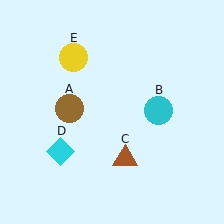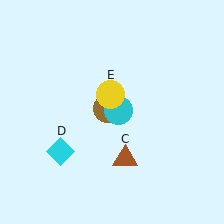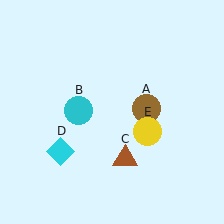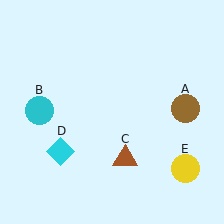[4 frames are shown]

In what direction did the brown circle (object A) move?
The brown circle (object A) moved right.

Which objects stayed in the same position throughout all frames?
Brown triangle (object C) and cyan diamond (object D) remained stationary.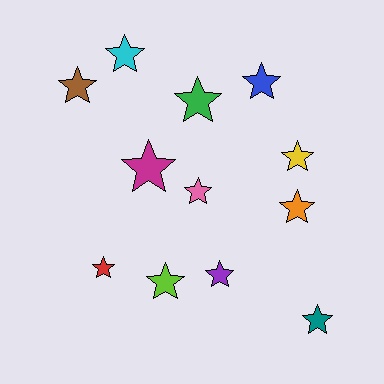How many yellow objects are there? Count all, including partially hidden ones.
There is 1 yellow object.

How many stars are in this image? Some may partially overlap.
There are 12 stars.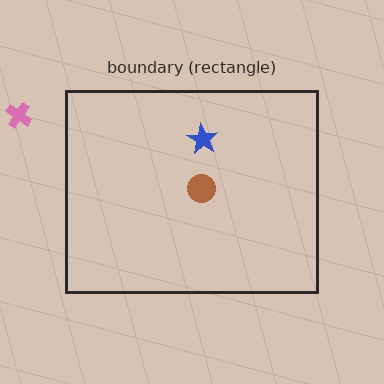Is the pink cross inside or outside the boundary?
Outside.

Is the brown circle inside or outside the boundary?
Inside.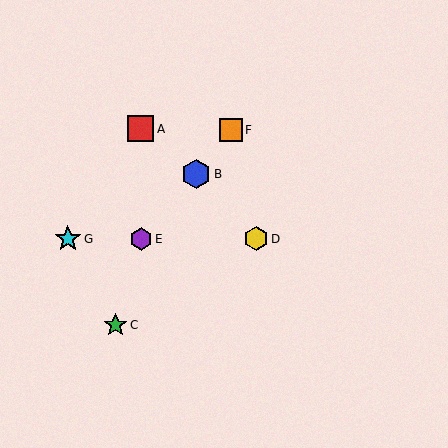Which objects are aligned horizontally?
Objects D, E, G are aligned horizontally.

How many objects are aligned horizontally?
3 objects (D, E, G) are aligned horizontally.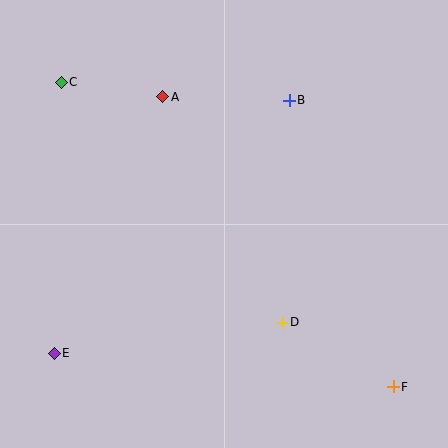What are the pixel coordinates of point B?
Point B is at (289, 100).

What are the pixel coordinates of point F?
Point F is at (393, 387).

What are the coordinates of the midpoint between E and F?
The midpoint between E and F is at (224, 370).